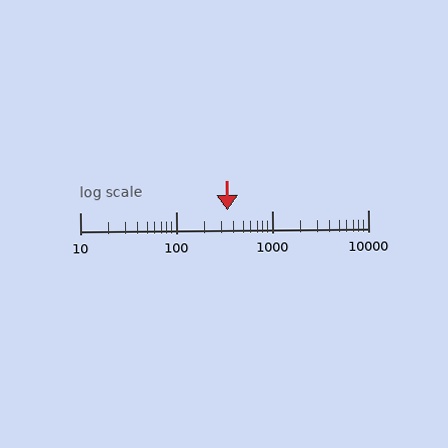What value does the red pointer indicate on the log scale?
The pointer indicates approximately 340.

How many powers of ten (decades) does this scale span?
The scale spans 3 decades, from 10 to 10000.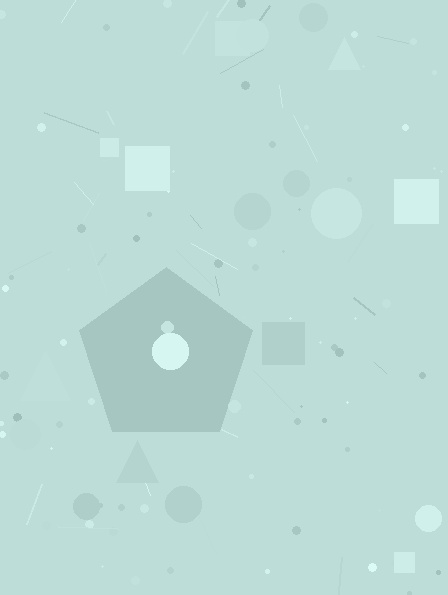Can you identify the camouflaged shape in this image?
The camouflaged shape is a pentagon.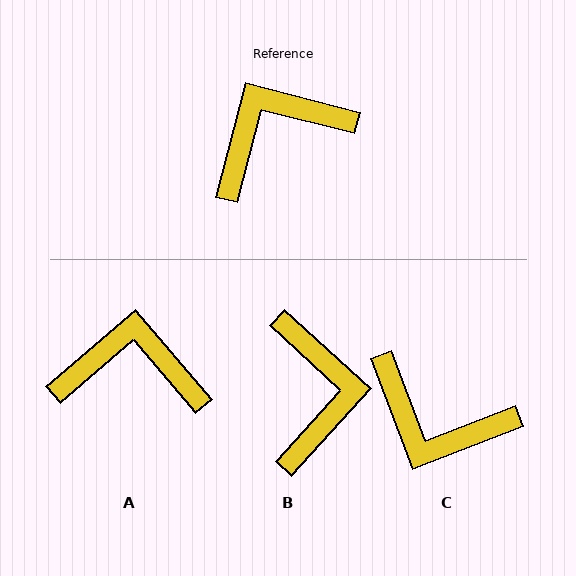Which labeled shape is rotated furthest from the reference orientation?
C, about 125 degrees away.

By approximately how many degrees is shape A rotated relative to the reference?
Approximately 35 degrees clockwise.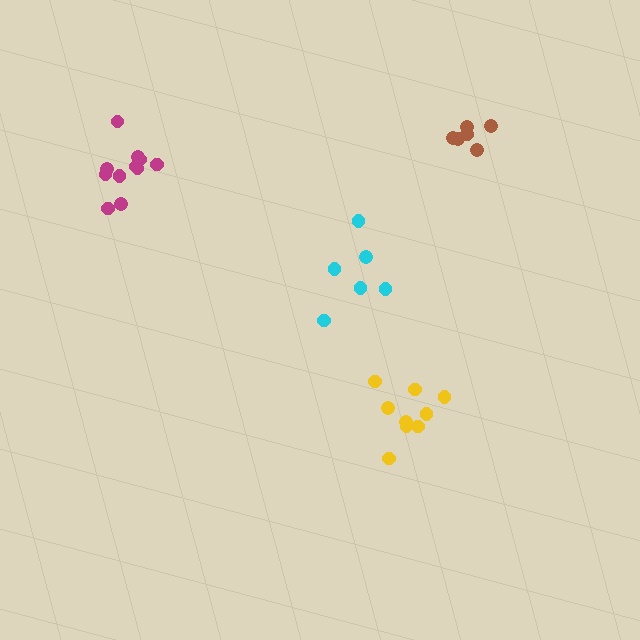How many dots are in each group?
Group 1: 11 dots, Group 2: 6 dots, Group 3: 9 dots, Group 4: 6 dots (32 total).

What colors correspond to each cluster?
The clusters are colored: magenta, cyan, yellow, brown.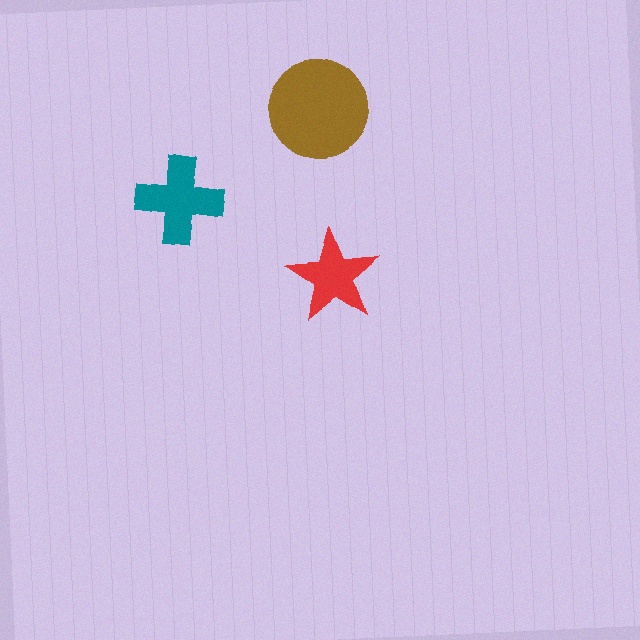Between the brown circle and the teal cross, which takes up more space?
The brown circle.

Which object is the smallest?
The red star.